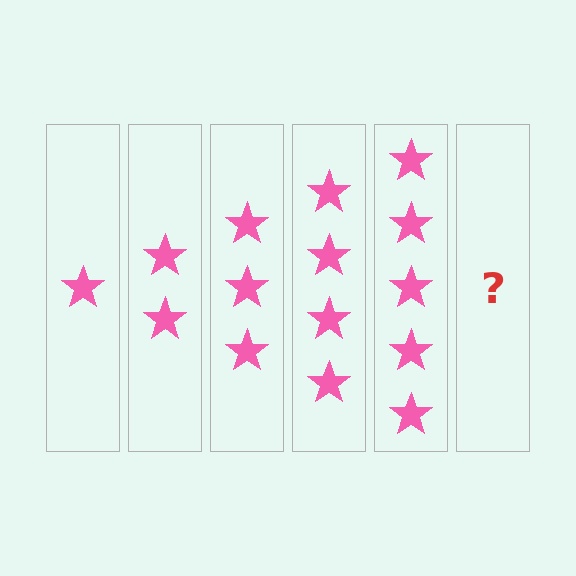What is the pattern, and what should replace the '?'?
The pattern is that each step adds one more star. The '?' should be 6 stars.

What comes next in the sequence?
The next element should be 6 stars.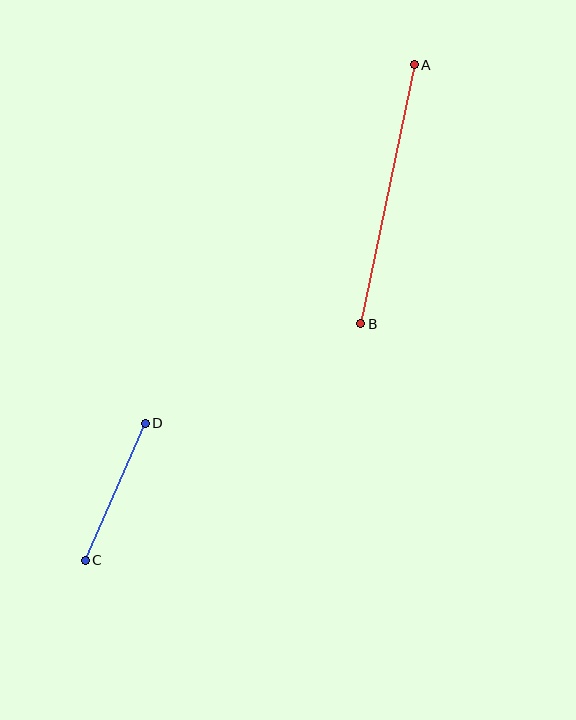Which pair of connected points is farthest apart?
Points A and B are farthest apart.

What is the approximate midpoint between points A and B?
The midpoint is at approximately (388, 194) pixels.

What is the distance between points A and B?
The distance is approximately 265 pixels.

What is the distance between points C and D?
The distance is approximately 149 pixels.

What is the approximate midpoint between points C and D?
The midpoint is at approximately (115, 492) pixels.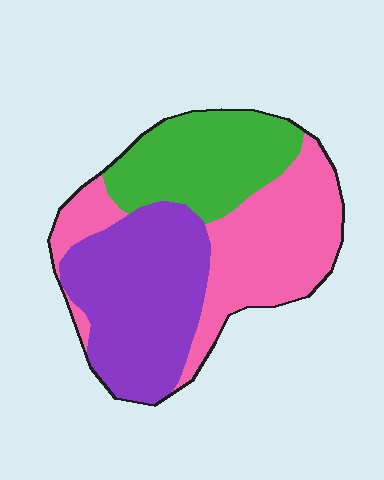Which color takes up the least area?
Green, at roughly 25%.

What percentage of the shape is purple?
Purple takes up about three eighths (3/8) of the shape.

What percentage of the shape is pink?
Pink covers 37% of the shape.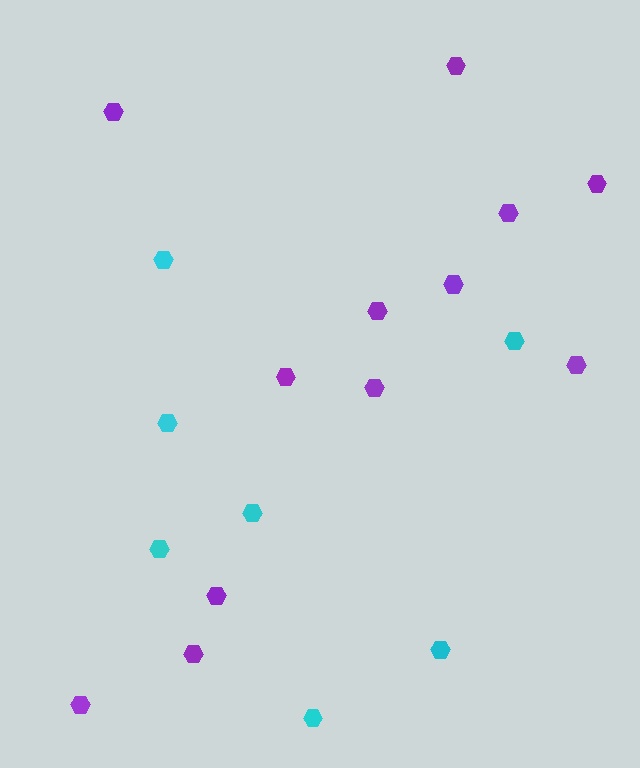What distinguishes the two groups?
There are 2 groups: one group of purple hexagons (12) and one group of cyan hexagons (7).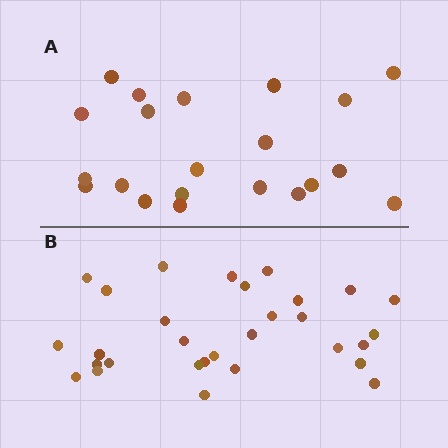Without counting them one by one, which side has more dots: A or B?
Region B (the bottom region) has more dots.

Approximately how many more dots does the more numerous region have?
Region B has roughly 8 or so more dots than region A.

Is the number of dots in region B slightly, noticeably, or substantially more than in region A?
Region B has noticeably more, but not dramatically so. The ratio is roughly 1.4 to 1.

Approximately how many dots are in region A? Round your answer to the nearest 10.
About 20 dots. (The exact count is 21, which rounds to 20.)